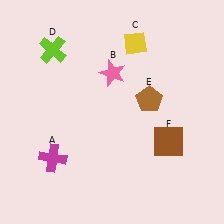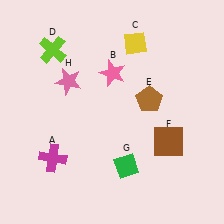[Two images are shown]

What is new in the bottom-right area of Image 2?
A green diamond (G) was added in the bottom-right area of Image 2.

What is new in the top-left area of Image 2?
A pink star (H) was added in the top-left area of Image 2.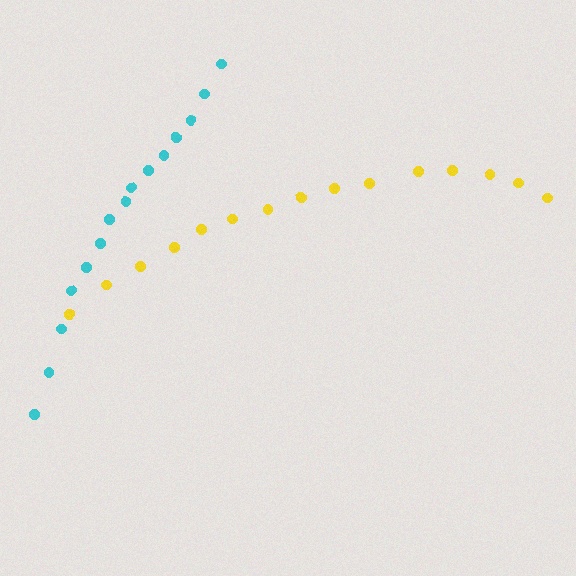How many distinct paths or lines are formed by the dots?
There are 2 distinct paths.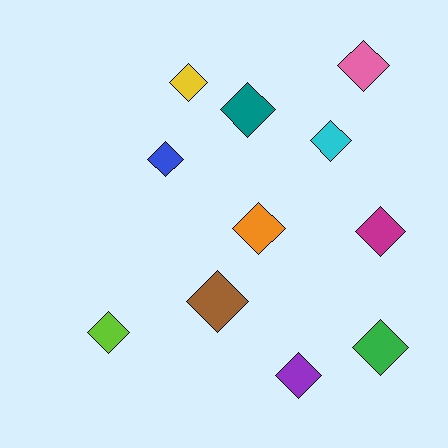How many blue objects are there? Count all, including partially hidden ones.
There is 1 blue object.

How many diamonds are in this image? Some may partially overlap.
There are 11 diamonds.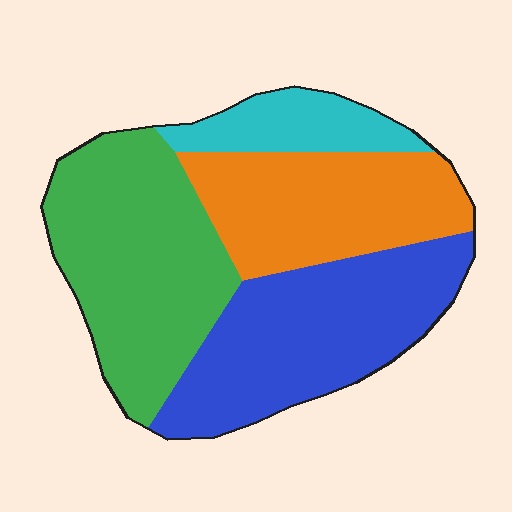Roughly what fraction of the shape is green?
Green takes up between a sixth and a third of the shape.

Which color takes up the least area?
Cyan, at roughly 10%.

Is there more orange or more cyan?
Orange.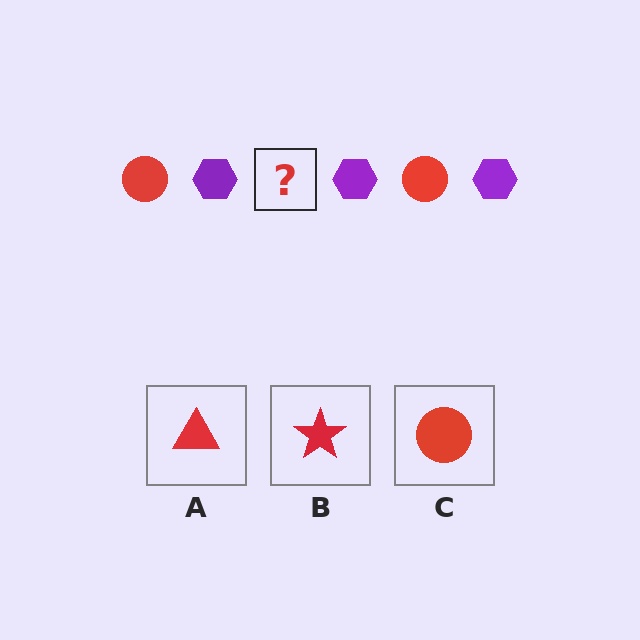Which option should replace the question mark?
Option C.